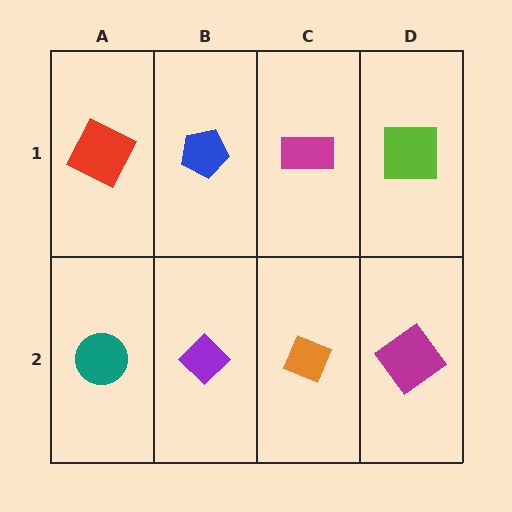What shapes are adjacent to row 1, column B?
A purple diamond (row 2, column B), a red square (row 1, column A), a magenta rectangle (row 1, column C).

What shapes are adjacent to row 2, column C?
A magenta rectangle (row 1, column C), a purple diamond (row 2, column B), a magenta diamond (row 2, column D).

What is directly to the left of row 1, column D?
A magenta rectangle.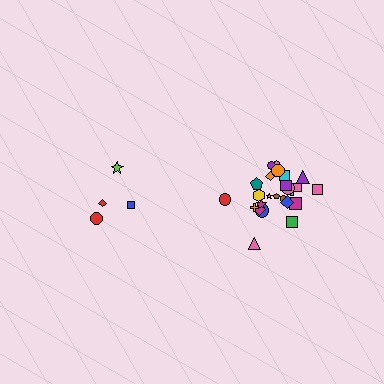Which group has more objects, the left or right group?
The right group.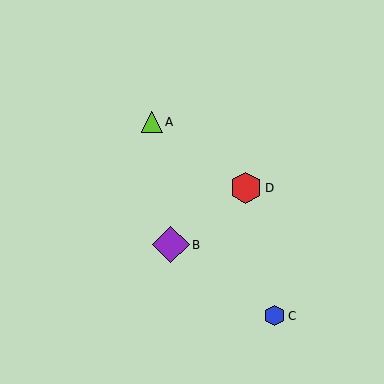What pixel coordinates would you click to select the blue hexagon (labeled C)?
Click at (275, 316) to select the blue hexagon C.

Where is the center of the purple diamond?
The center of the purple diamond is at (171, 245).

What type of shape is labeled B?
Shape B is a purple diamond.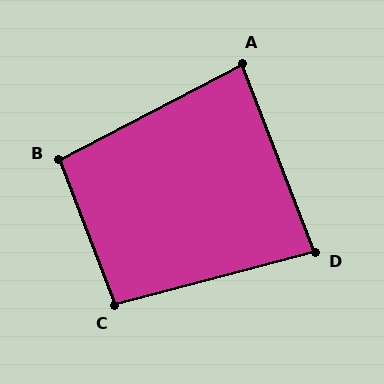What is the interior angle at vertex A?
Approximately 84 degrees (acute).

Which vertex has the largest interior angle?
B, at approximately 96 degrees.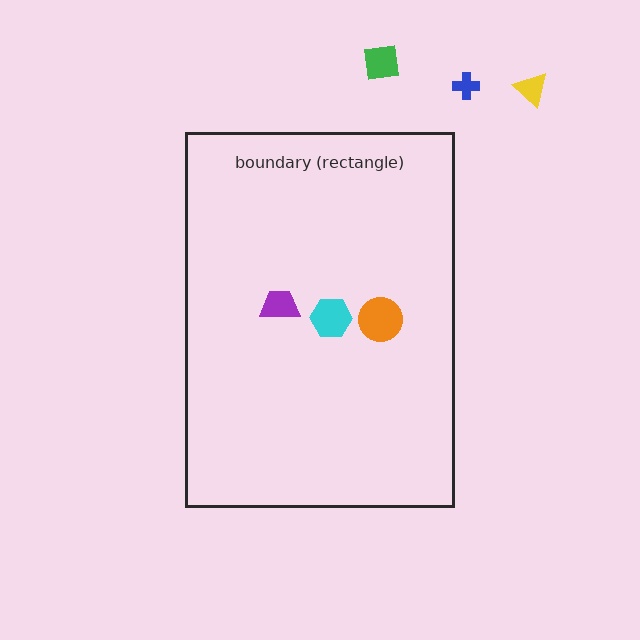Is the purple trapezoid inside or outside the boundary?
Inside.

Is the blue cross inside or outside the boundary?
Outside.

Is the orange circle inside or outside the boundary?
Inside.